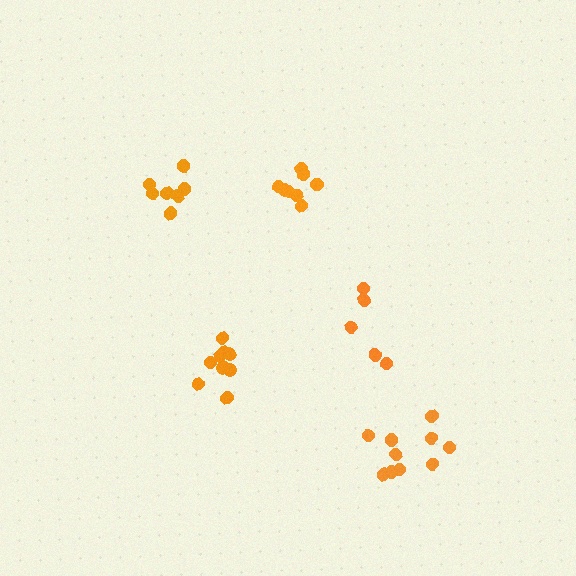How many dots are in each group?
Group 1: 9 dots, Group 2: 10 dots, Group 3: 9 dots, Group 4: 5 dots, Group 5: 7 dots (40 total).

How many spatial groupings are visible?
There are 5 spatial groupings.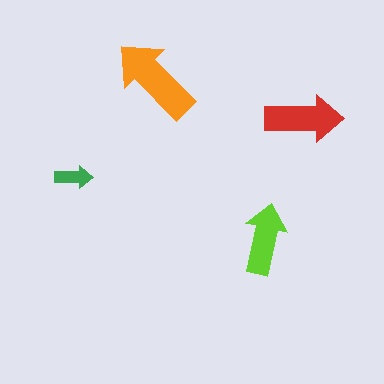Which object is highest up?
The orange arrow is topmost.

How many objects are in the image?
There are 4 objects in the image.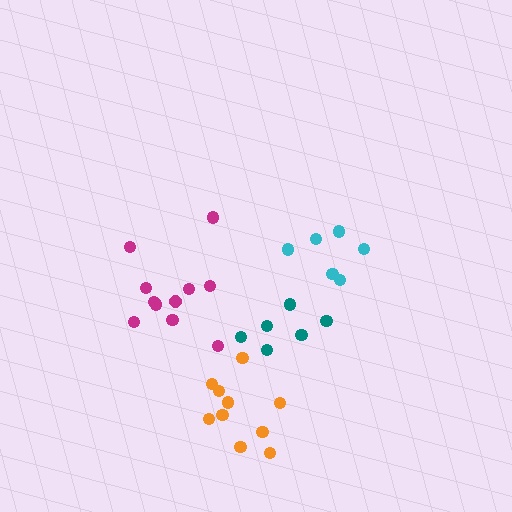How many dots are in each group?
Group 1: 11 dots, Group 2: 10 dots, Group 3: 6 dots, Group 4: 6 dots (33 total).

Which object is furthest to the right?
The cyan cluster is rightmost.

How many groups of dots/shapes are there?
There are 4 groups.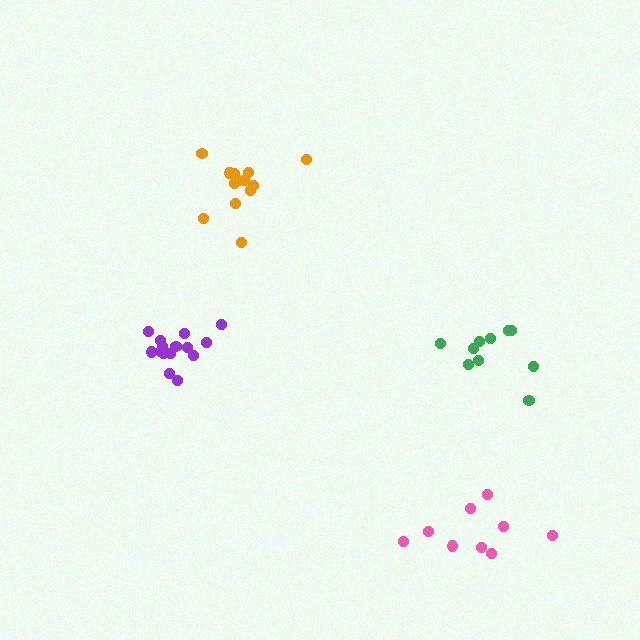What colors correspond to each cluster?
The clusters are colored: purple, pink, orange, green.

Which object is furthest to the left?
The purple cluster is leftmost.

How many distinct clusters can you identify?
There are 4 distinct clusters.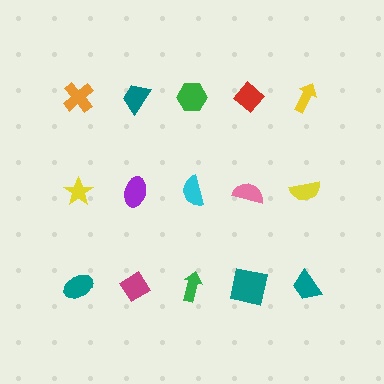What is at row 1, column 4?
A red diamond.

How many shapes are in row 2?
5 shapes.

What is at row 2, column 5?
A yellow semicircle.